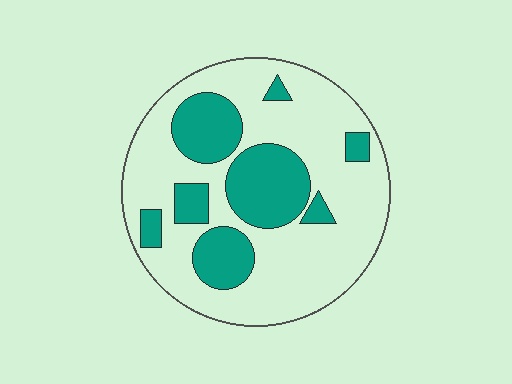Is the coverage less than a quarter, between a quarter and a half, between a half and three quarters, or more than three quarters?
Between a quarter and a half.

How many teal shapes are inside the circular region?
8.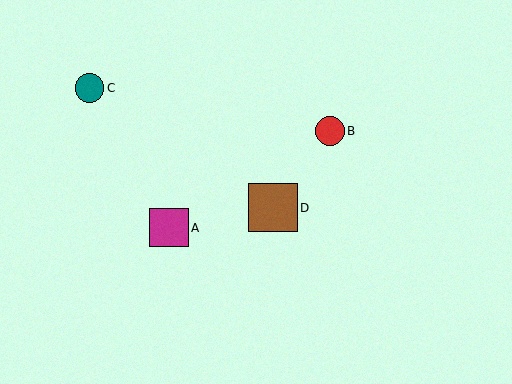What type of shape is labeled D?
Shape D is a brown square.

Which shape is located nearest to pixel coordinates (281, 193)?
The brown square (labeled D) at (273, 208) is nearest to that location.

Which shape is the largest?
The brown square (labeled D) is the largest.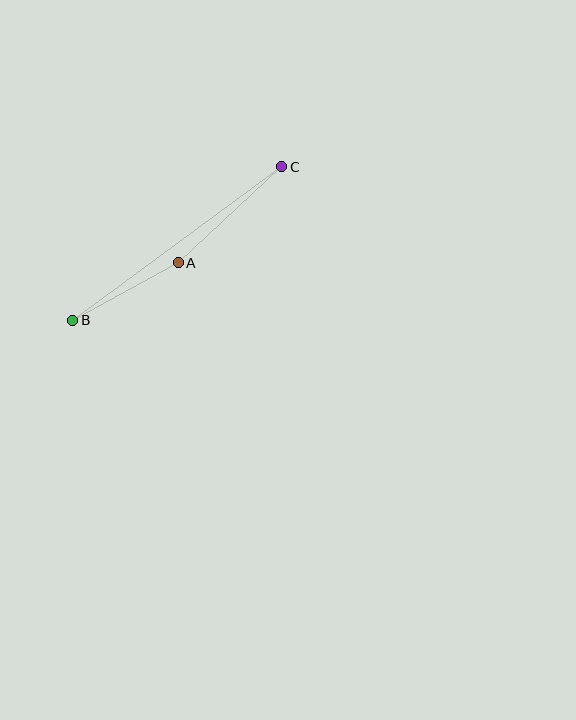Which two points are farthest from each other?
Points B and C are farthest from each other.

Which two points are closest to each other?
Points A and B are closest to each other.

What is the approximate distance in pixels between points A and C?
The distance between A and C is approximately 141 pixels.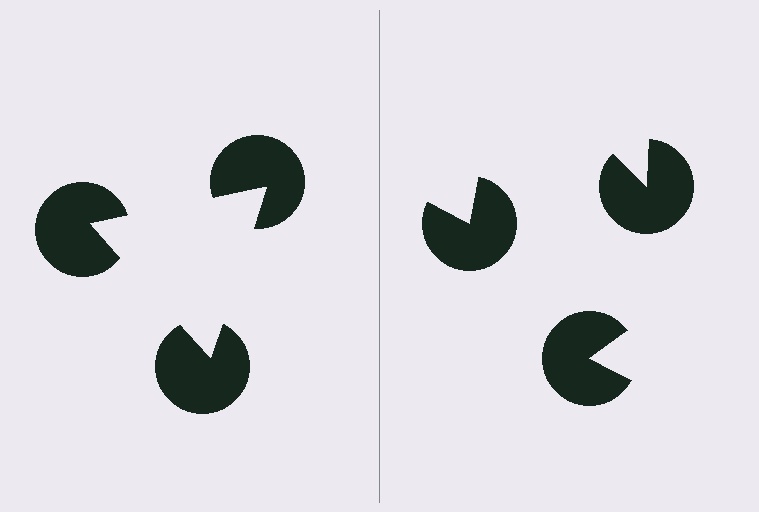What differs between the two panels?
The pac-man discs are positioned identically on both sides; only the wedge orientations differ. On the left they align to a triangle; on the right they are misaligned.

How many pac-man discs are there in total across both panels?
6 — 3 on each side.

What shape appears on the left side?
An illusory triangle.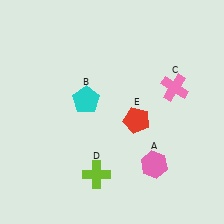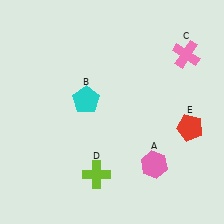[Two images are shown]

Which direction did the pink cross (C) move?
The pink cross (C) moved up.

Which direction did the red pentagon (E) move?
The red pentagon (E) moved right.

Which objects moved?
The objects that moved are: the pink cross (C), the red pentagon (E).